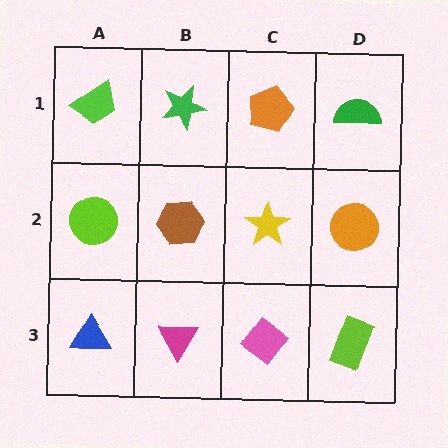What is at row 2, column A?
A lime circle.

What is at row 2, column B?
A brown hexagon.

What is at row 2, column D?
An orange circle.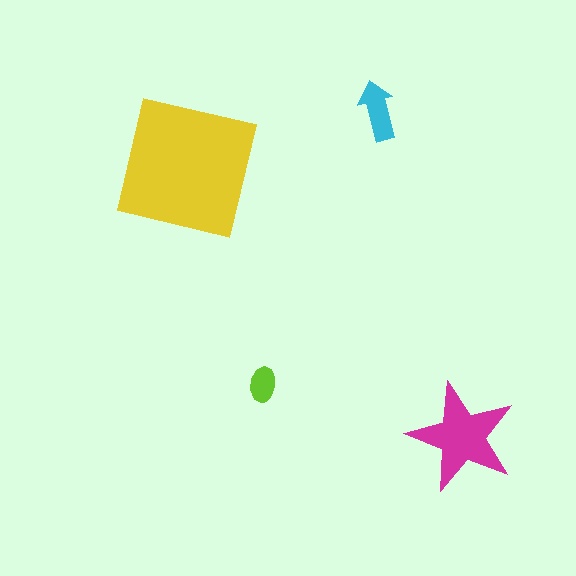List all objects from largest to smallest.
The yellow square, the magenta star, the cyan arrow, the lime ellipse.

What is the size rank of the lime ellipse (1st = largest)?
4th.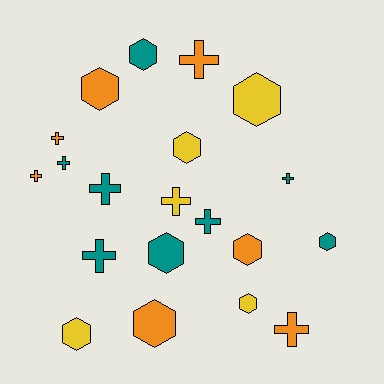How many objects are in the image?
There are 20 objects.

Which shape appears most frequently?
Hexagon, with 10 objects.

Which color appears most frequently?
Teal, with 8 objects.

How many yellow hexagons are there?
There are 4 yellow hexagons.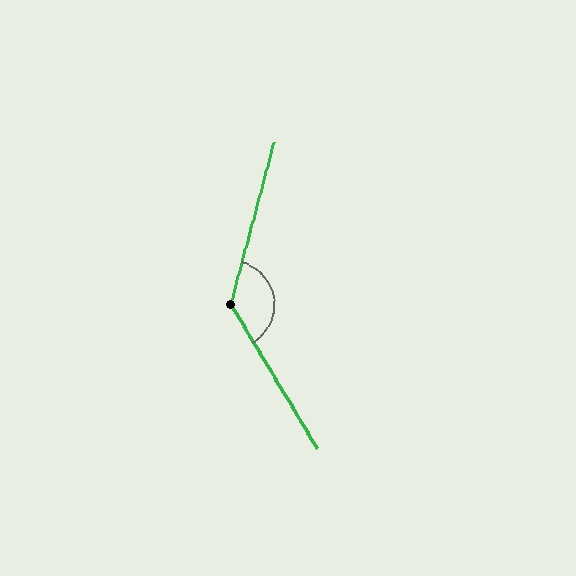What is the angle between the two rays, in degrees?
Approximately 134 degrees.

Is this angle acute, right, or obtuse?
It is obtuse.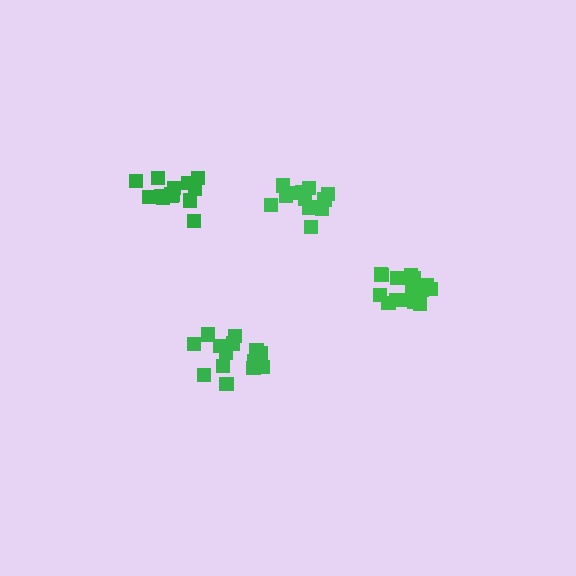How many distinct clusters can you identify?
There are 4 distinct clusters.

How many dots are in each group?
Group 1: 13 dots, Group 2: 15 dots, Group 3: 15 dots, Group 4: 14 dots (57 total).